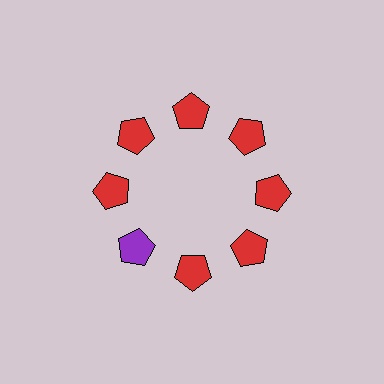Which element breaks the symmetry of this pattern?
The purple pentagon at roughly the 8 o'clock position breaks the symmetry. All other shapes are red pentagons.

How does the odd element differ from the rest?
It has a different color: purple instead of red.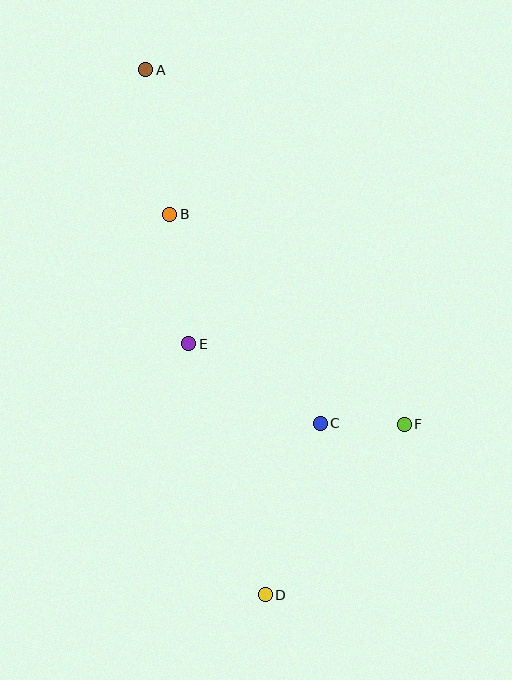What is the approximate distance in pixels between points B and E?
The distance between B and E is approximately 131 pixels.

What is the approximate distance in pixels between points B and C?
The distance between B and C is approximately 258 pixels.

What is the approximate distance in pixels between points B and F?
The distance between B and F is approximately 315 pixels.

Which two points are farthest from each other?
Points A and D are farthest from each other.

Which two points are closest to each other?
Points C and F are closest to each other.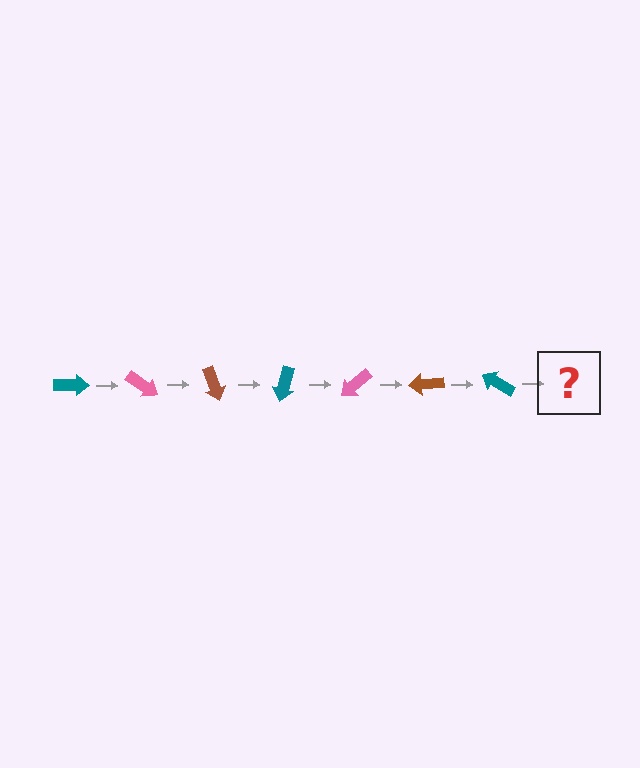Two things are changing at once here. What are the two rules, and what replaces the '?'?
The two rules are that it rotates 35 degrees each step and the color cycles through teal, pink, and brown. The '?' should be a pink arrow, rotated 245 degrees from the start.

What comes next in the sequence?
The next element should be a pink arrow, rotated 245 degrees from the start.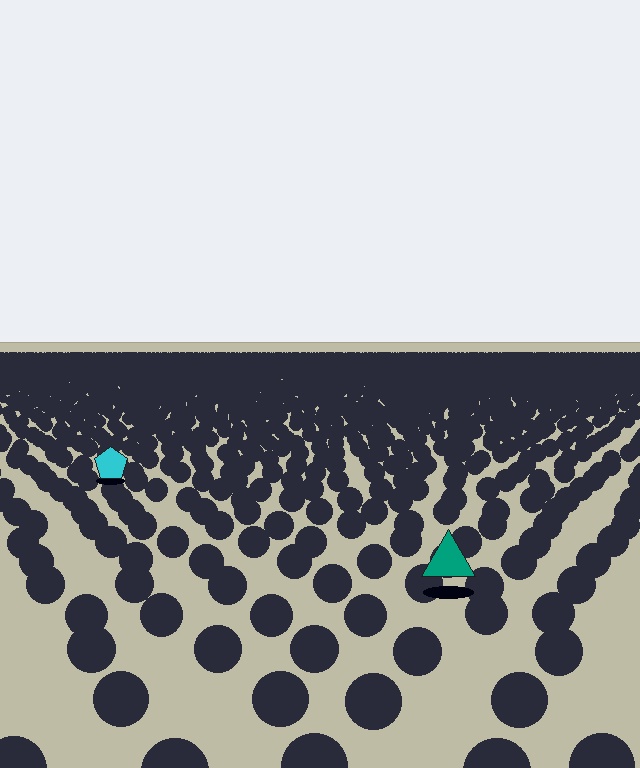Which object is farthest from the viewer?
The cyan pentagon is farthest from the viewer. It appears smaller and the ground texture around it is denser.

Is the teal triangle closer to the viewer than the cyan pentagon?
Yes. The teal triangle is closer — you can tell from the texture gradient: the ground texture is coarser near it.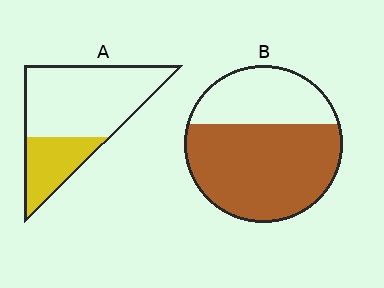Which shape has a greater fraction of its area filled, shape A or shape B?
Shape B.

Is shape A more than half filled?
No.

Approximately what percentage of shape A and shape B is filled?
A is approximately 30% and B is approximately 65%.